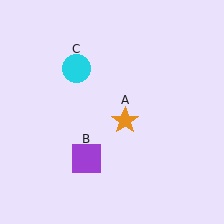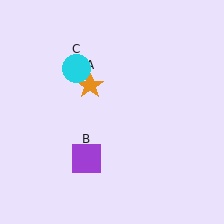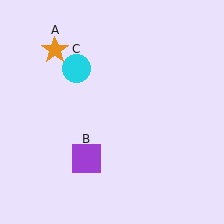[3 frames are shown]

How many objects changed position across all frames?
1 object changed position: orange star (object A).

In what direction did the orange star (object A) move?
The orange star (object A) moved up and to the left.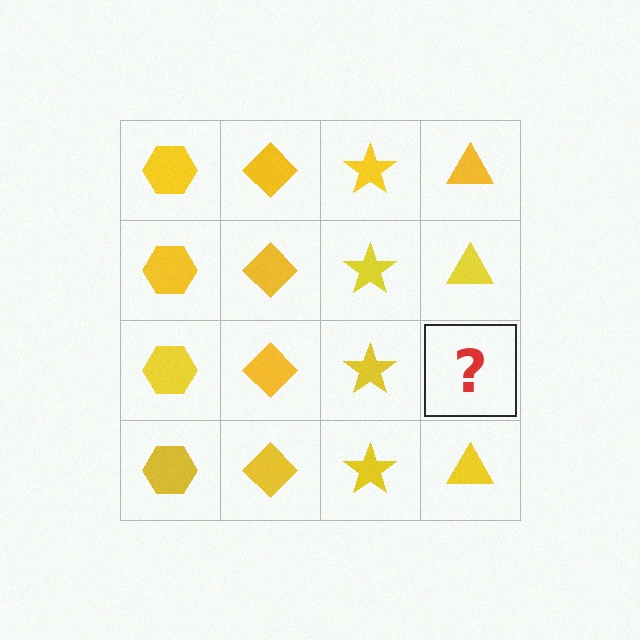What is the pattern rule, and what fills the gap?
The rule is that each column has a consistent shape. The gap should be filled with a yellow triangle.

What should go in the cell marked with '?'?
The missing cell should contain a yellow triangle.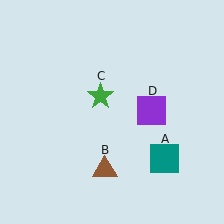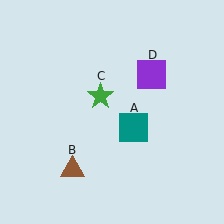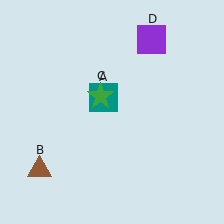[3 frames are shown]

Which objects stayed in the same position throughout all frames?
Green star (object C) remained stationary.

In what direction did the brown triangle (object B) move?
The brown triangle (object B) moved left.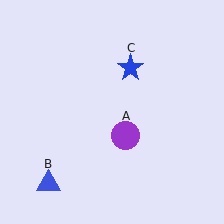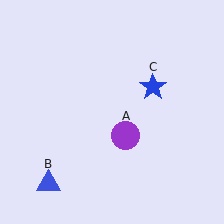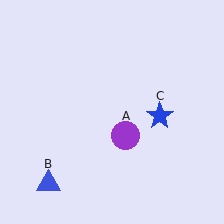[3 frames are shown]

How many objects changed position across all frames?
1 object changed position: blue star (object C).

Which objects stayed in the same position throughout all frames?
Purple circle (object A) and blue triangle (object B) remained stationary.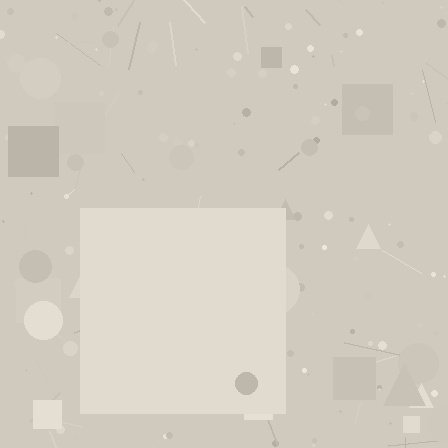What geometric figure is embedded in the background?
A square is embedded in the background.